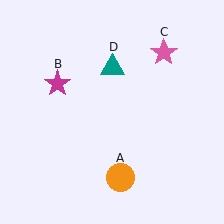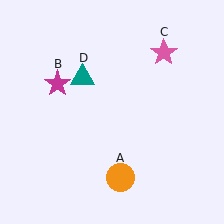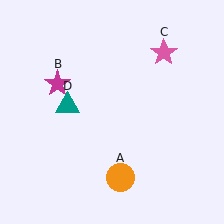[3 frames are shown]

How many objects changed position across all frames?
1 object changed position: teal triangle (object D).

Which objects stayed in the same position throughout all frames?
Orange circle (object A) and magenta star (object B) and pink star (object C) remained stationary.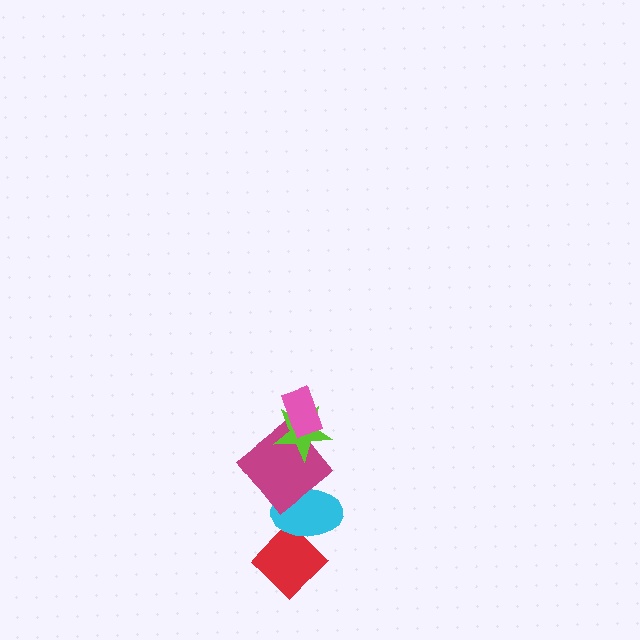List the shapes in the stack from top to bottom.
From top to bottom: the pink rectangle, the lime star, the magenta diamond, the cyan ellipse, the red diamond.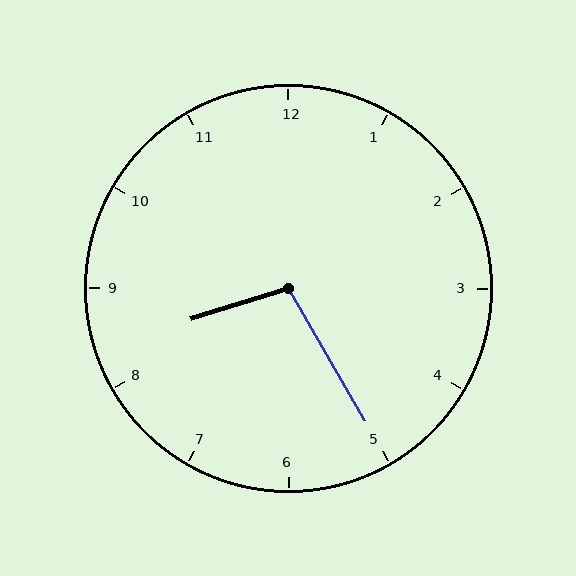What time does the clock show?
8:25.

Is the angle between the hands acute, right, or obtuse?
It is obtuse.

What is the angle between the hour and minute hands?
Approximately 102 degrees.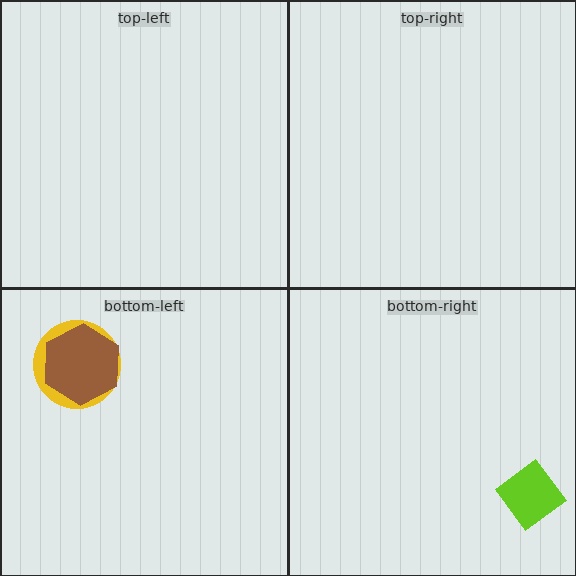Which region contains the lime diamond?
The bottom-right region.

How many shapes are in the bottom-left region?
2.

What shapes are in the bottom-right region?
The lime diamond.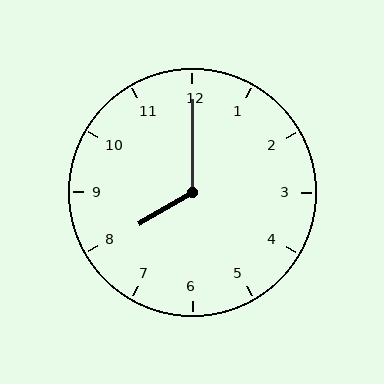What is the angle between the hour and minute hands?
Approximately 120 degrees.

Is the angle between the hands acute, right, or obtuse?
It is obtuse.